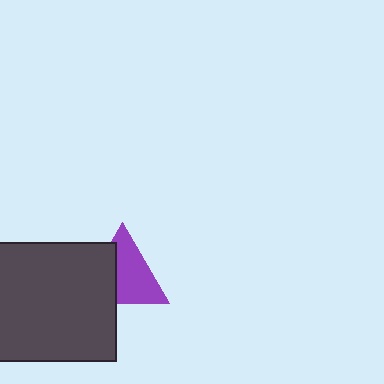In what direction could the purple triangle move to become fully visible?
The purple triangle could move right. That would shift it out from behind the dark gray rectangle entirely.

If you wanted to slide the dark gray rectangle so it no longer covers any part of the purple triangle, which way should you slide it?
Slide it left — that is the most direct way to separate the two shapes.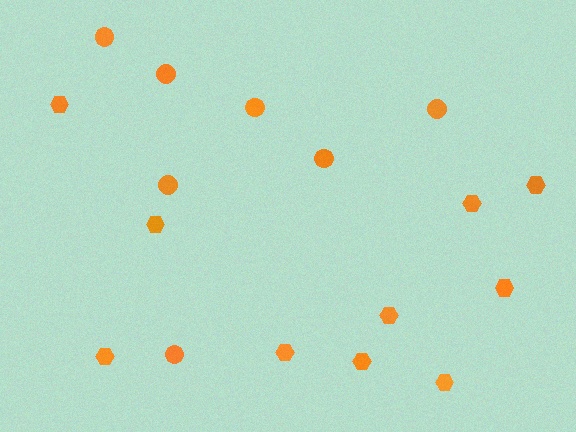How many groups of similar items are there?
There are 2 groups: one group of circles (7) and one group of hexagons (10).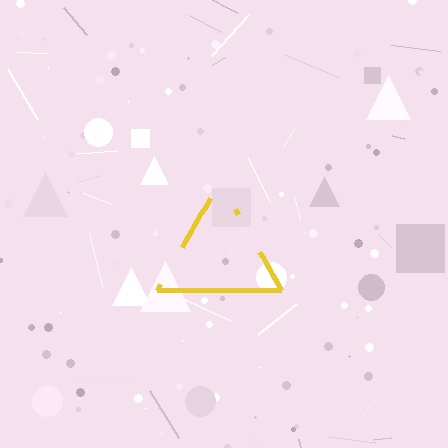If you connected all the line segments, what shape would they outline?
They would outline a triangle.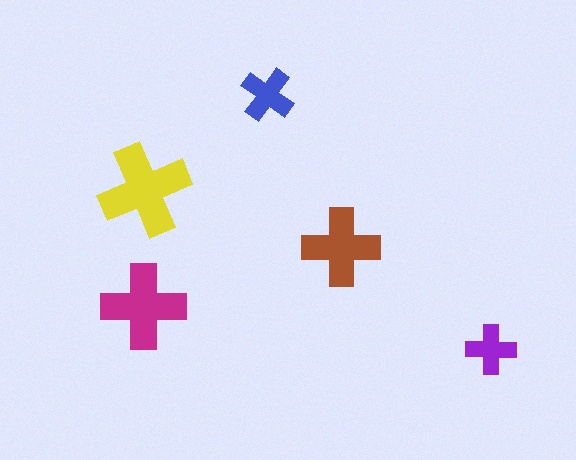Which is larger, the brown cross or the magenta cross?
The magenta one.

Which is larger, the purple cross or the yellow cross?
The yellow one.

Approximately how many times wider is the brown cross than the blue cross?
About 1.5 times wider.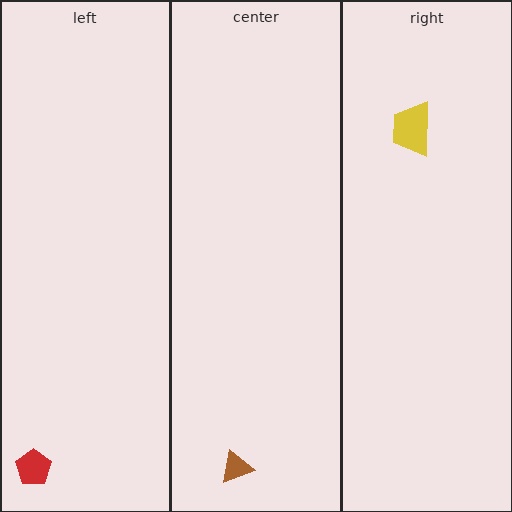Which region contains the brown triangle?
The center region.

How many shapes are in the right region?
1.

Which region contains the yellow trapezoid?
The right region.